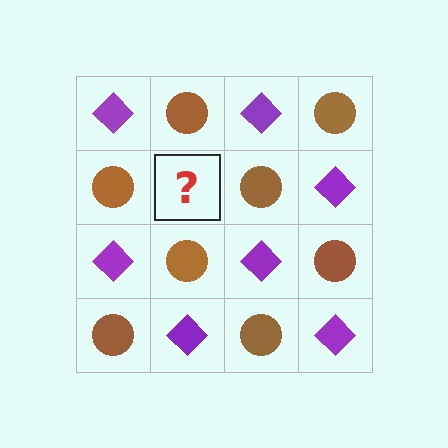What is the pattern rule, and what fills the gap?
The rule is that it alternates purple diamond and brown circle in a checkerboard pattern. The gap should be filled with a purple diamond.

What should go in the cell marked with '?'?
The missing cell should contain a purple diamond.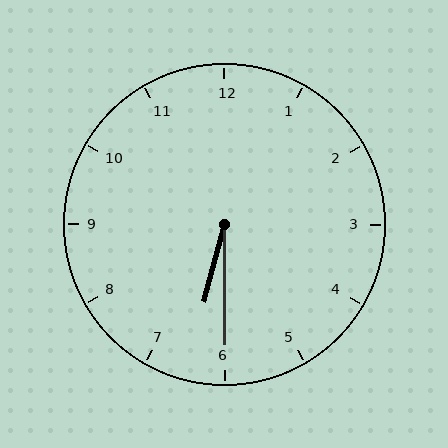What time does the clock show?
6:30.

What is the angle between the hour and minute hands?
Approximately 15 degrees.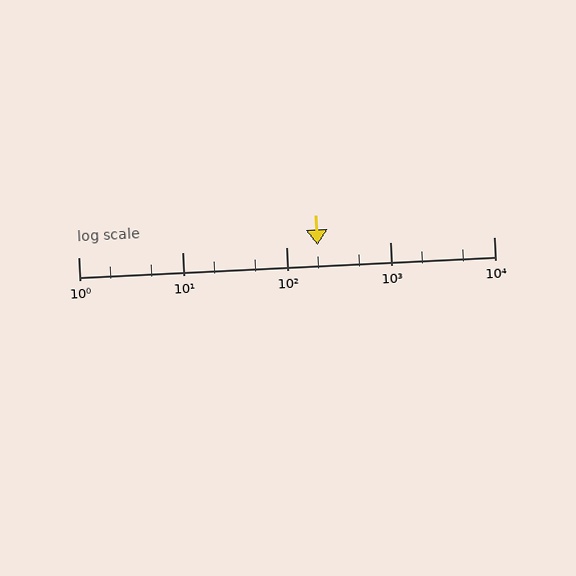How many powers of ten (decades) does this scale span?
The scale spans 4 decades, from 1 to 10000.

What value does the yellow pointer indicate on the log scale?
The pointer indicates approximately 200.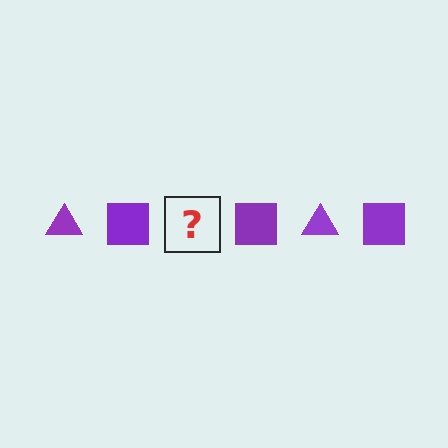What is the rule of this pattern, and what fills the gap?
The rule is that the pattern cycles through triangle, square shapes in purple. The gap should be filled with a purple triangle.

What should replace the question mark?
The question mark should be replaced with a purple triangle.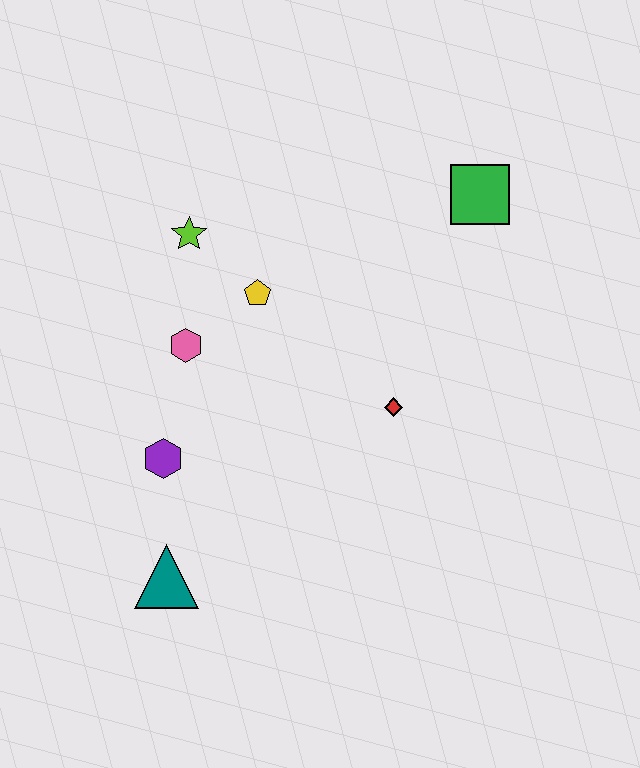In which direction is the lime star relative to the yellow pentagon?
The lime star is to the left of the yellow pentagon.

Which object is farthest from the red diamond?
The teal triangle is farthest from the red diamond.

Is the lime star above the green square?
No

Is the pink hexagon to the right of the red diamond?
No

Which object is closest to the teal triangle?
The purple hexagon is closest to the teal triangle.